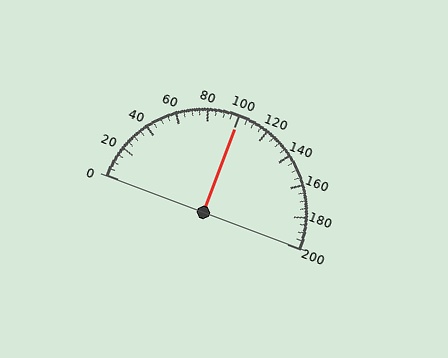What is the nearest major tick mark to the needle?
The nearest major tick mark is 100.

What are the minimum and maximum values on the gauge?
The gauge ranges from 0 to 200.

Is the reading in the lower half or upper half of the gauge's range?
The reading is in the upper half of the range (0 to 200).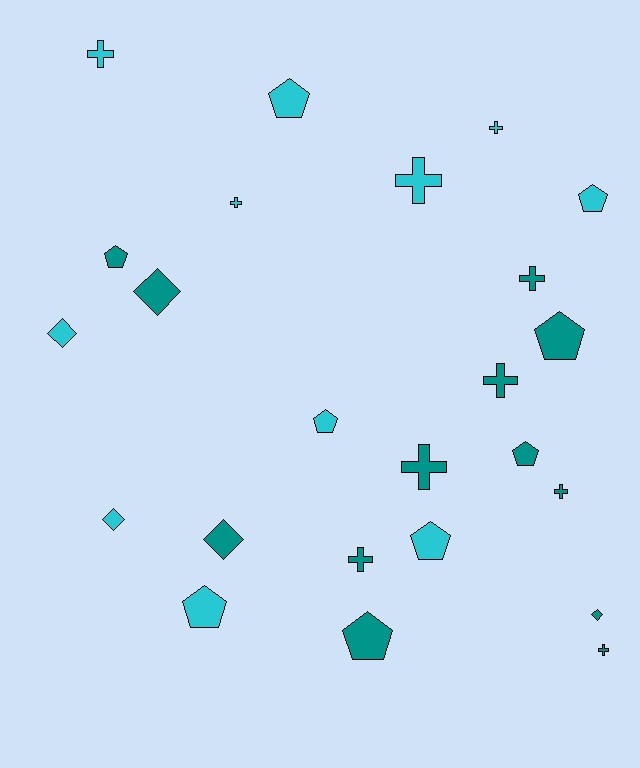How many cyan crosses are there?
There are 4 cyan crosses.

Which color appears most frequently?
Teal, with 13 objects.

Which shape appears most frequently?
Cross, with 10 objects.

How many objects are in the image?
There are 24 objects.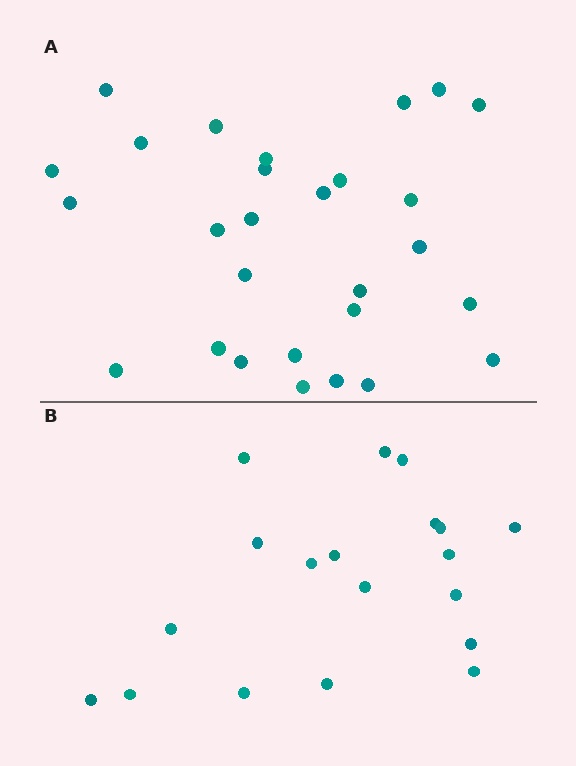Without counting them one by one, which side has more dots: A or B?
Region A (the top region) has more dots.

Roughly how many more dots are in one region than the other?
Region A has roughly 8 or so more dots than region B.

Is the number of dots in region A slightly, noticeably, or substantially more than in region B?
Region A has substantially more. The ratio is roughly 1.5 to 1.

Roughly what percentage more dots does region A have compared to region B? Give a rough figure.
About 45% more.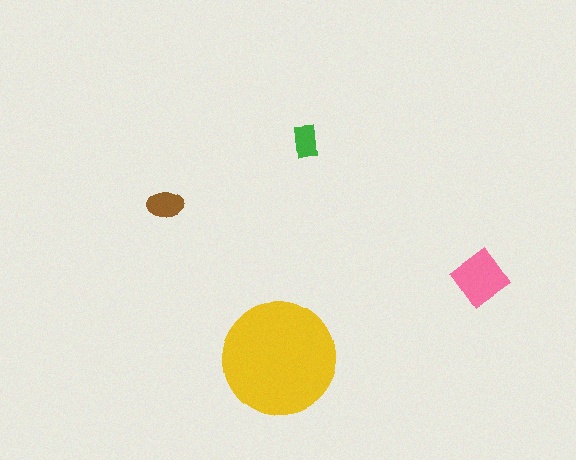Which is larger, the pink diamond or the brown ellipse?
The pink diamond.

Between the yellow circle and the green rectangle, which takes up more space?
The yellow circle.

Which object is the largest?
The yellow circle.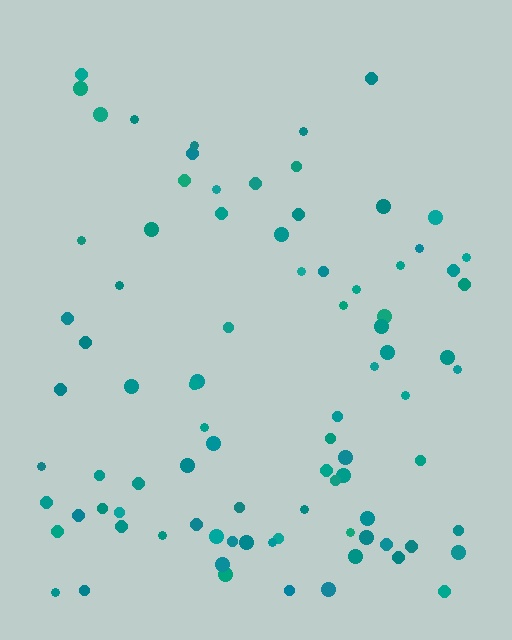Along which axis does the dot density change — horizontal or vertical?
Vertical.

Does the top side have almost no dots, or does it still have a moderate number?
Still a moderate number, just noticeably fewer than the bottom.